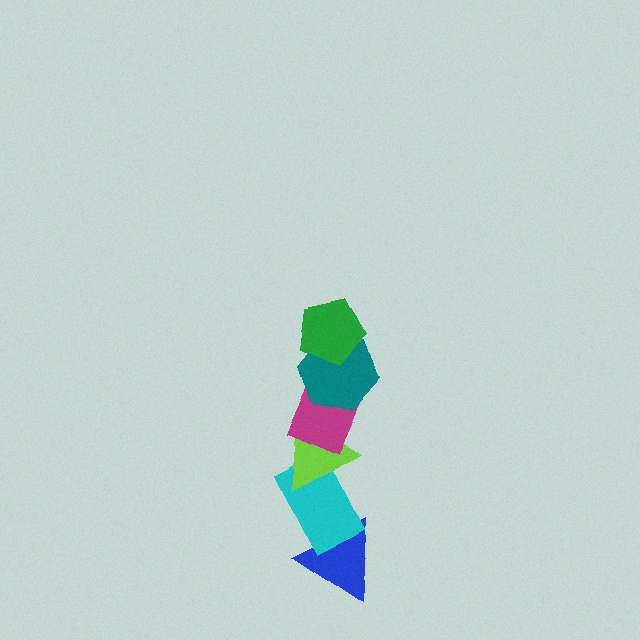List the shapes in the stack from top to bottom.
From top to bottom: the green pentagon, the teal hexagon, the magenta diamond, the lime triangle, the cyan rectangle, the blue triangle.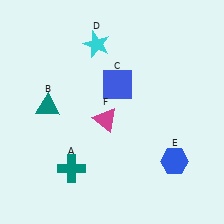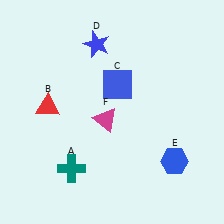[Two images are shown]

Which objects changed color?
B changed from teal to red. D changed from cyan to blue.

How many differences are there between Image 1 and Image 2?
There are 2 differences between the two images.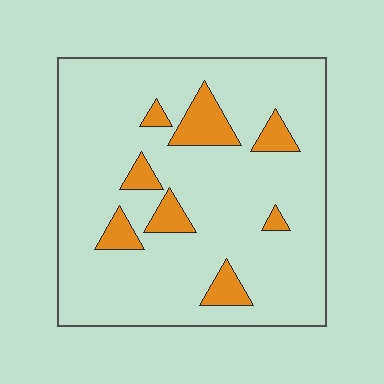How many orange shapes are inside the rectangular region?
8.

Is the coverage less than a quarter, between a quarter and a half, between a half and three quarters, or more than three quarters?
Less than a quarter.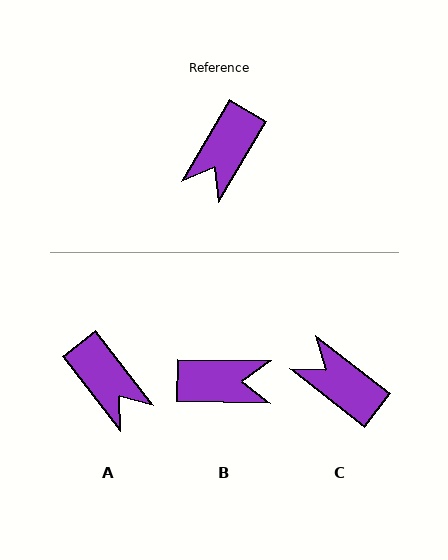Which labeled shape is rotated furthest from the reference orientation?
B, about 119 degrees away.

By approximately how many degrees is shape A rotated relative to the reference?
Approximately 68 degrees counter-clockwise.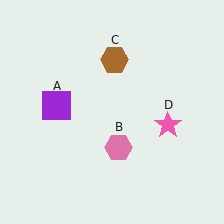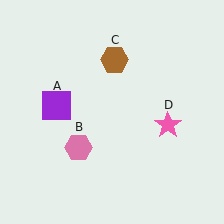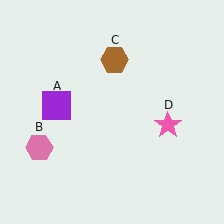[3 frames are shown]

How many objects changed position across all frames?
1 object changed position: pink hexagon (object B).